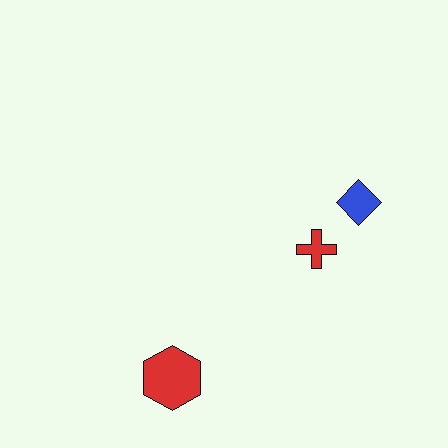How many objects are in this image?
There are 3 objects.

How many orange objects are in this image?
There are no orange objects.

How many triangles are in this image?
There are no triangles.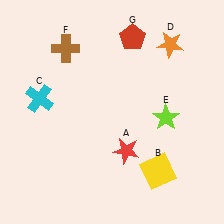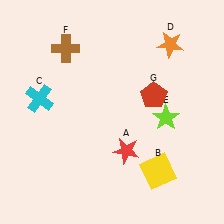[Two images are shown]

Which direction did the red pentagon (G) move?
The red pentagon (G) moved down.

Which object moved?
The red pentagon (G) moved down.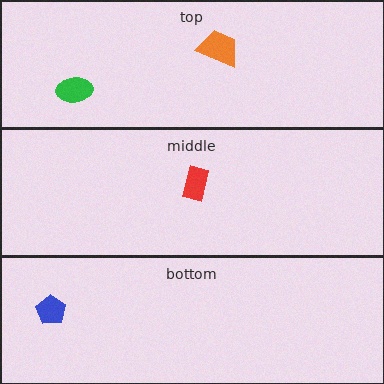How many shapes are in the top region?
2.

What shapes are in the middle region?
The red rectangle.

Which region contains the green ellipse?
The top region.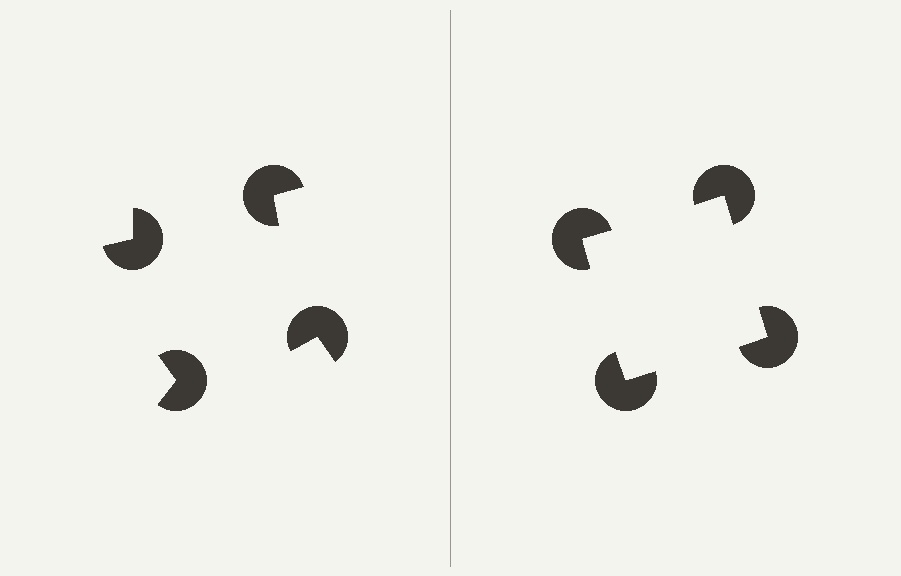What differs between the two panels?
The pac-man discs are positioned identically on both sides; only the wedge orientations differ. On the right they align to a square; on the left they are misaligned.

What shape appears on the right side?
An illusory square.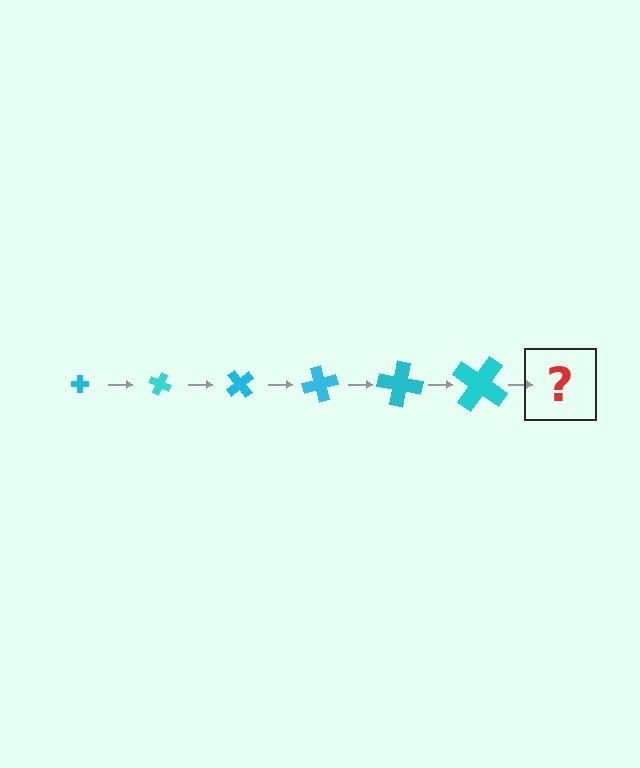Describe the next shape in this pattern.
It should be a cross, larger than the previous one and rotated 150 degrees from the start.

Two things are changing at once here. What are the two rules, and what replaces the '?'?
The two rules are that the cross grows larger each step and it rotates 25 degrees each step. The '?' should be a cross, larger than the previous one and rotated 150 degrees from the start.